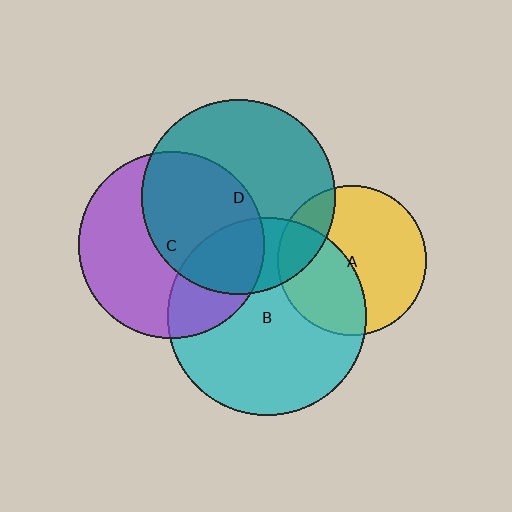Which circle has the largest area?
Circle B (cyan).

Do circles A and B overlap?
Yes.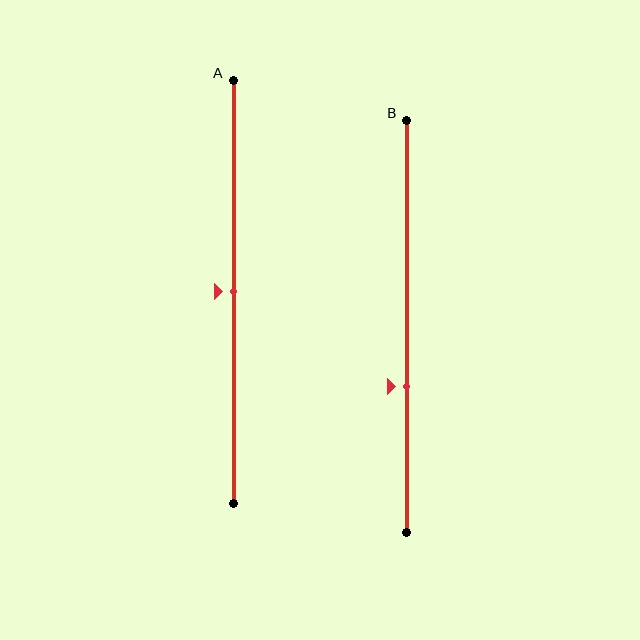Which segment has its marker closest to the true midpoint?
Segment A has its marker closest to the true midpoint.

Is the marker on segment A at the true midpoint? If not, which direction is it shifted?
Yes, the marker on segment A is at the true midpoint.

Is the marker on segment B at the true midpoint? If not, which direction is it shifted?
No, the marker on segment B is shifted downward by about 14% of the segment length.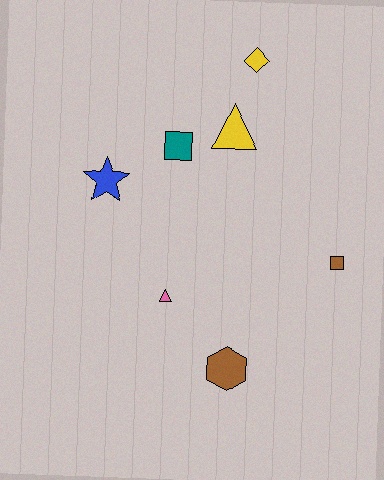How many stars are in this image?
There is 1 star.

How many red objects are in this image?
There are no red objects.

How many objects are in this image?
There are 7 objects.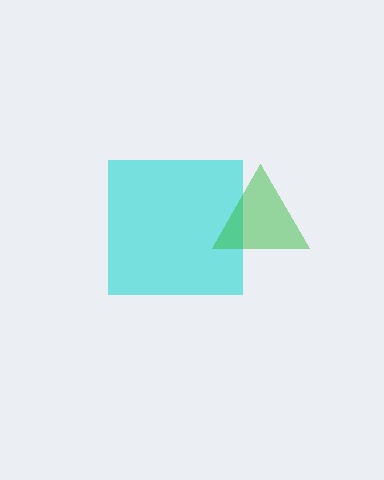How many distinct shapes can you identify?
There are 2 distinct shapes: a cyan square, a green triangle.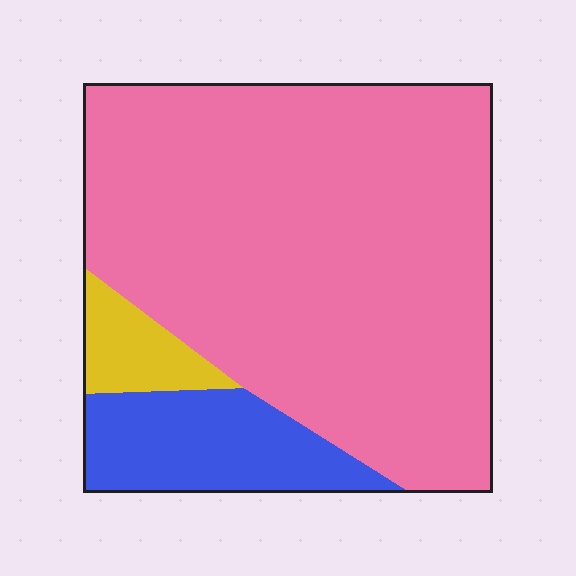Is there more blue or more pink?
Pink.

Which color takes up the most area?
Pink, at roughly 80%.